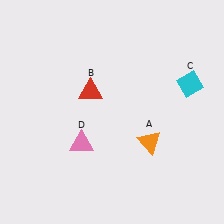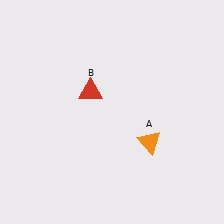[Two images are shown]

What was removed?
The pink triangle (D), the cyan diamond (C) were removed in Image 2.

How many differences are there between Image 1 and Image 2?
There are 2 differences between the two images.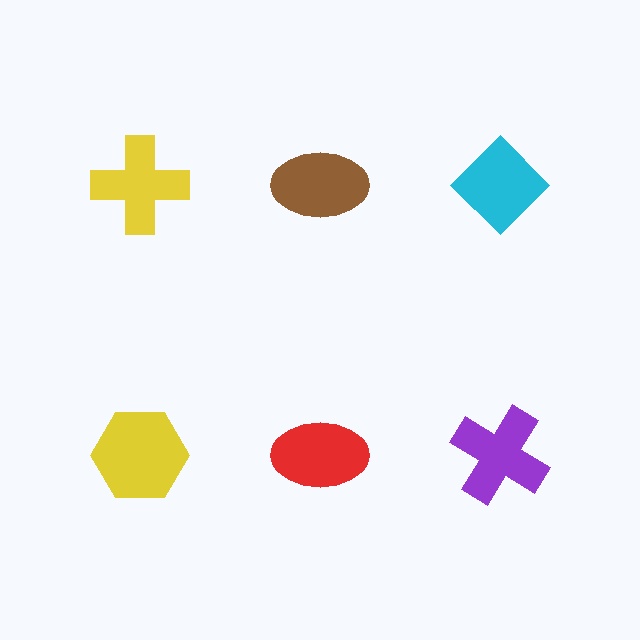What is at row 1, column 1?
A yellow cross.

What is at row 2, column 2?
A red ellipse.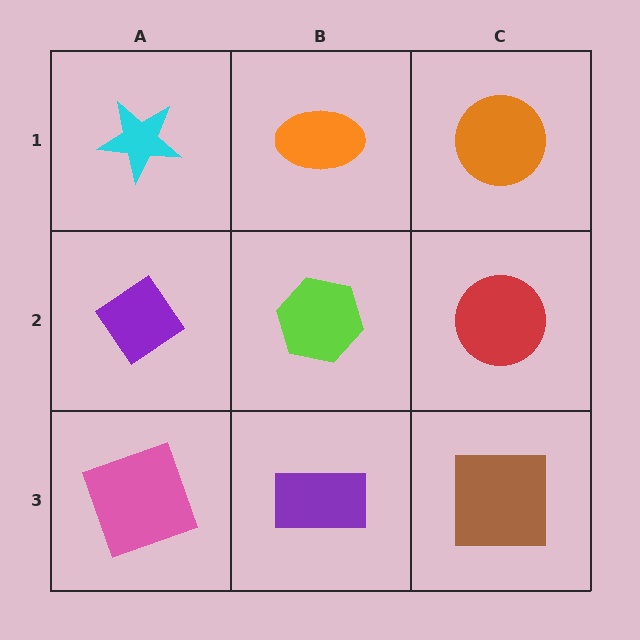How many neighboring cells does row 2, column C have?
3.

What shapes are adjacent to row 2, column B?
An orange ellipse (row 1, column B), a purple rectangle (row 3, column B), a purple diamond (row 2, column A), a red circle (row 2, column C).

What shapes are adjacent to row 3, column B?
A lime hexagon (row 2, column B), a pink square (row 3, column A), a brown square (row 3, column C).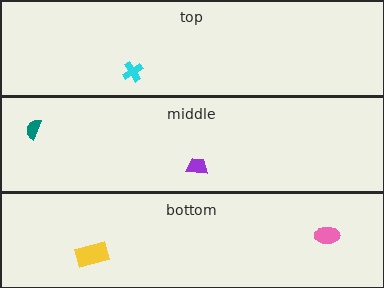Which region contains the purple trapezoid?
The middle region.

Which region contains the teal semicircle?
The middle region.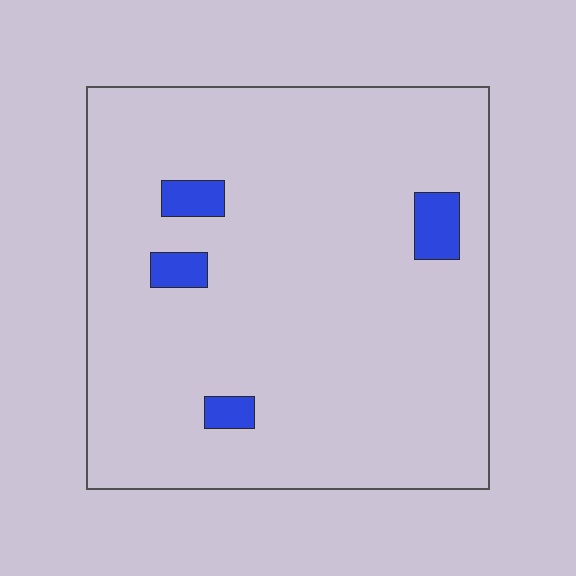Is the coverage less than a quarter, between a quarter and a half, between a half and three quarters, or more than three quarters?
Less than a quarter.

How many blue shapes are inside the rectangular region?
4.